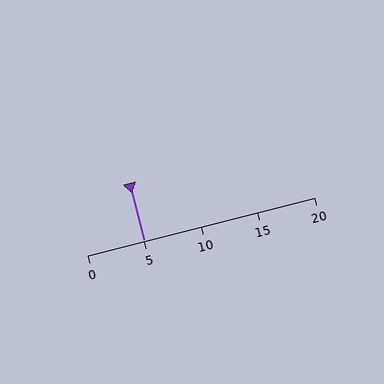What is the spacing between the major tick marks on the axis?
The major ticks are spaced 5 apart.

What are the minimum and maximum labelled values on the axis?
The axis runs from 0 to 20.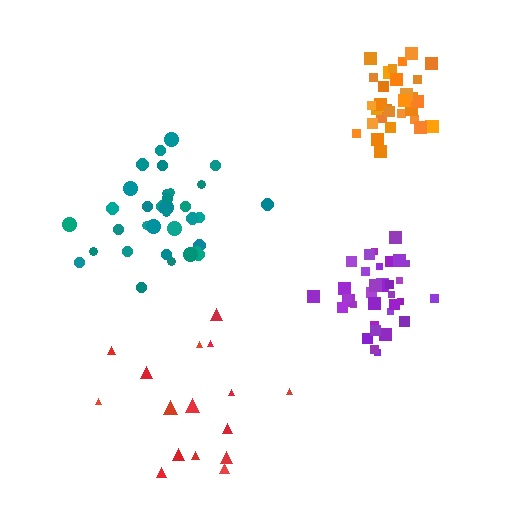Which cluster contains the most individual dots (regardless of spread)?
Teal (35).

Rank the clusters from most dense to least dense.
orange, purple, teal, red.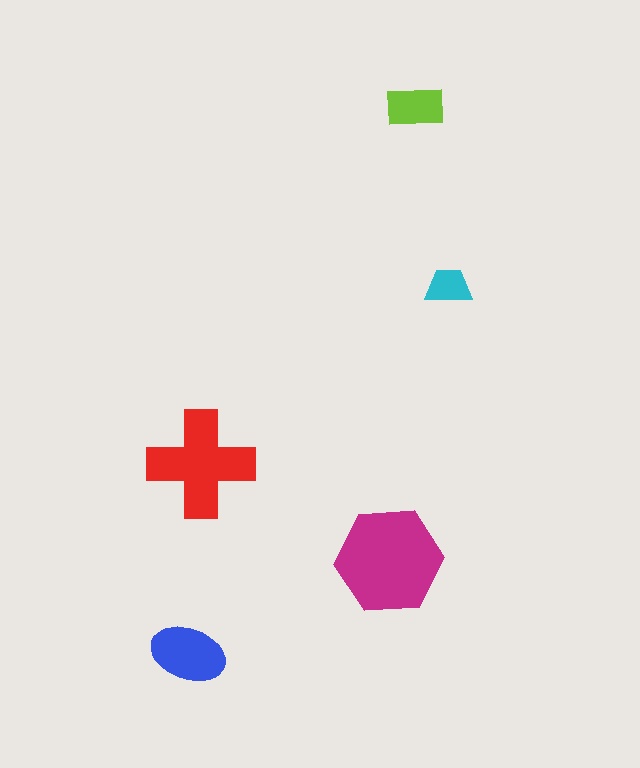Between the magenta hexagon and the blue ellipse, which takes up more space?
The magenta hexagon.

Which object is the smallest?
The cyan trapezoid.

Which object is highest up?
The lime rectangle is topmost.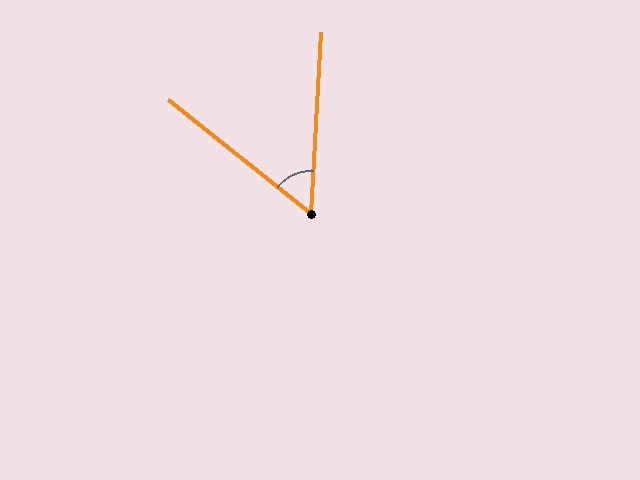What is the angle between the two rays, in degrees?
Approximately 55 degrees.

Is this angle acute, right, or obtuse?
It is acute.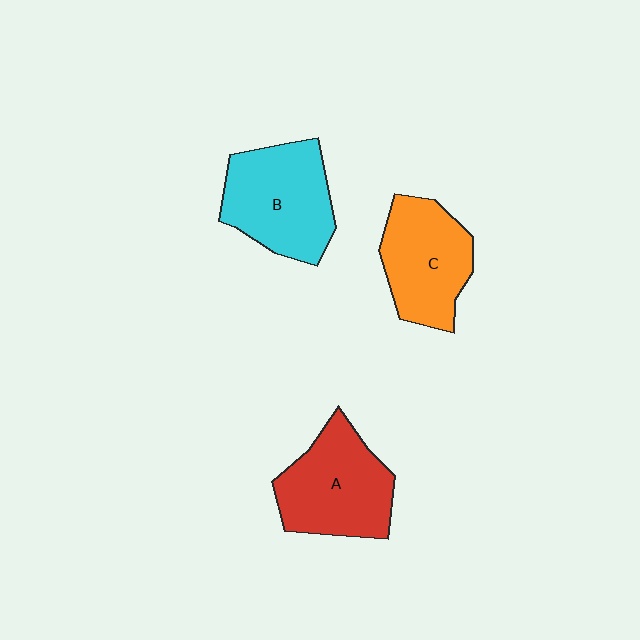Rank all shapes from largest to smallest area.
From largest to smallest: B (cyan), A (red), C (orange).